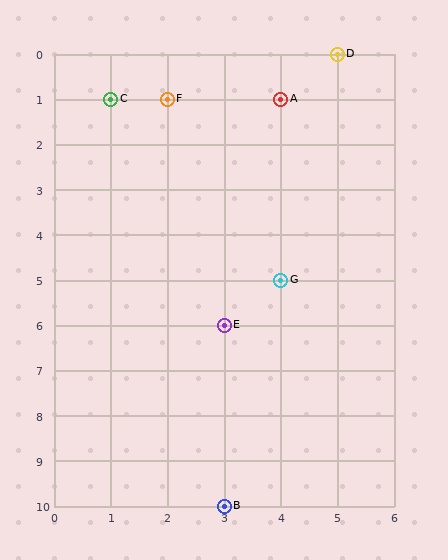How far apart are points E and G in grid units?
Points E and G are 1 column and 1 row apart (about 1.4 grid units diagonally).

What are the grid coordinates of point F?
Point F is at grid coordinates (2, 1).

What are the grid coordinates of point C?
Point C is at grid coordinates (1, 1).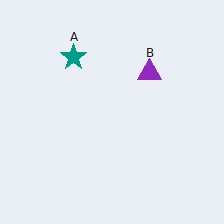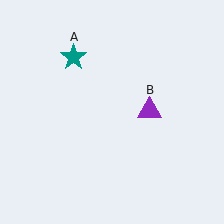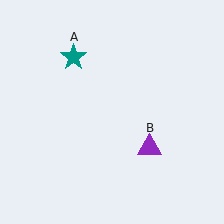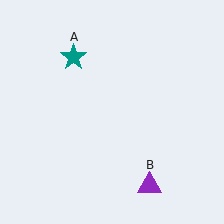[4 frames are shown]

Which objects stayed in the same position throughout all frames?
Teal star (object A) remained stationary.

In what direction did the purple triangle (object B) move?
The purple triangle (object B) moved down.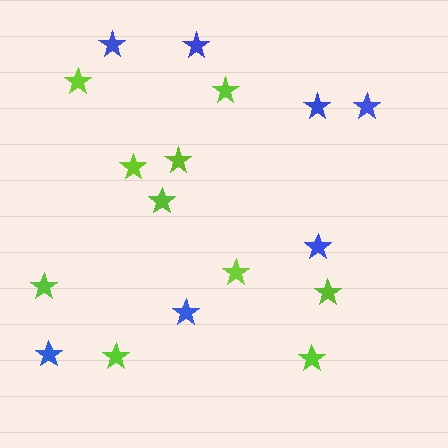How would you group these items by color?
There are 2 groups: one group of blue stars (7) and one group of lime stars (10).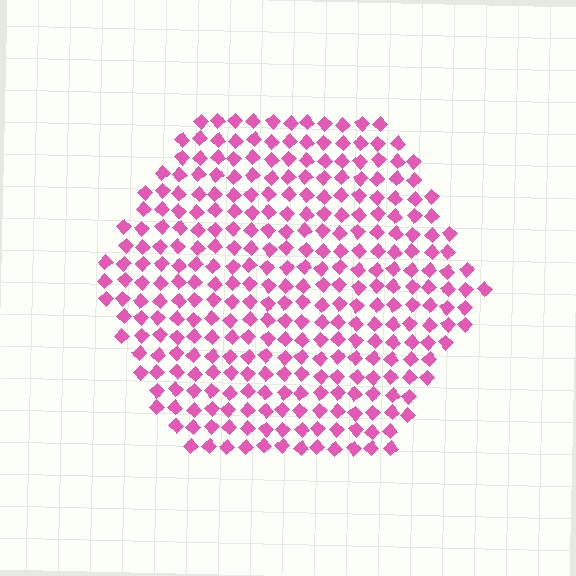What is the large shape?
The large shape is a hexagon.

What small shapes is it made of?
It is made of small diamonds.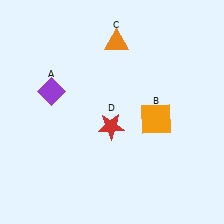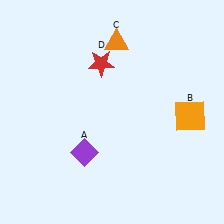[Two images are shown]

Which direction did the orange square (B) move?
The orange square (B) moved right.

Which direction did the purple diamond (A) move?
The purple diamond (A) moved down.